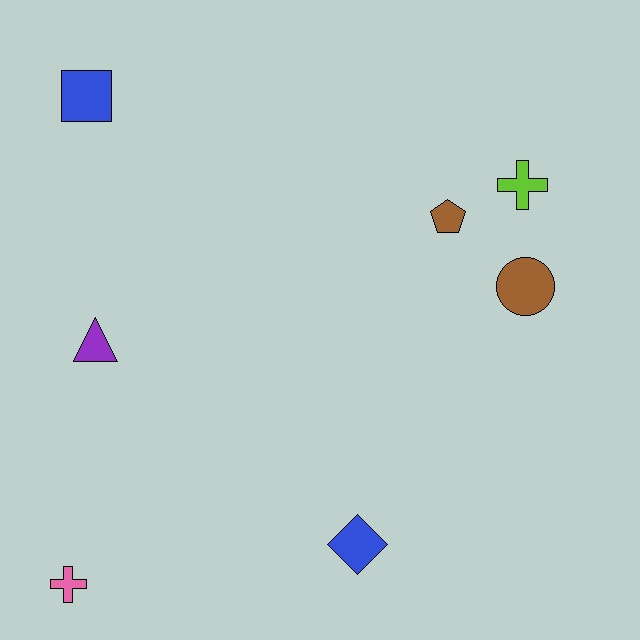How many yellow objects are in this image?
There are no yellow objects.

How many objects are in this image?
There are 7 objects.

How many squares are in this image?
There is 1 square.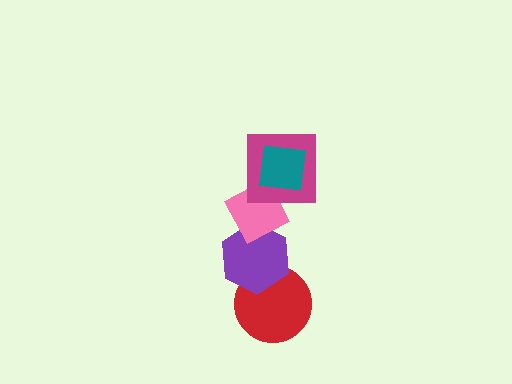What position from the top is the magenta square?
The magenta square is 2nd from the top.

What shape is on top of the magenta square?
The teal square is on top of the magenta square.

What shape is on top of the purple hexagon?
The pink diamond is on top of the purple hexagon.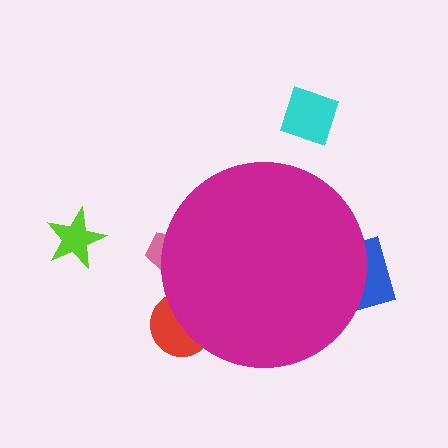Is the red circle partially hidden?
Yes, the red circle is partially hidden behind the magenta circle.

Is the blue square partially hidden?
Yes, the blue square is partially hidden behind the magenta circle.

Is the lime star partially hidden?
No, the lime star is fully visible.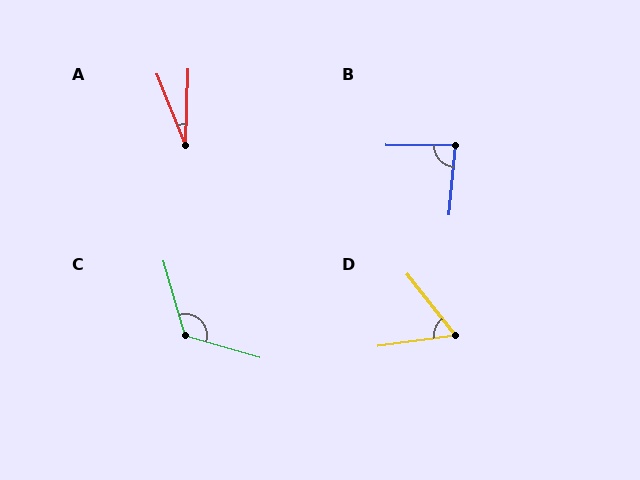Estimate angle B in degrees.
Approximately 85 degrees.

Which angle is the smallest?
A, at approximately 24 degrees.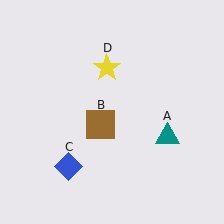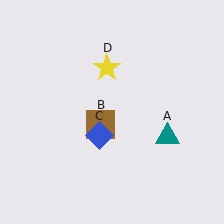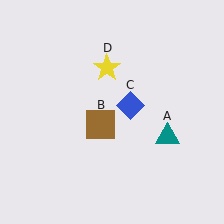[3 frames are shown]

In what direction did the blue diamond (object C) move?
The blue diamond (object C) moved up and to the right.